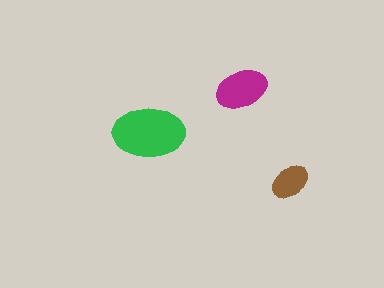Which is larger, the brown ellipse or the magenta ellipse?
The magenta one.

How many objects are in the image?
There are 3 objects in the image.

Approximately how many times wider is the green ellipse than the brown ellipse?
About 2 times wider.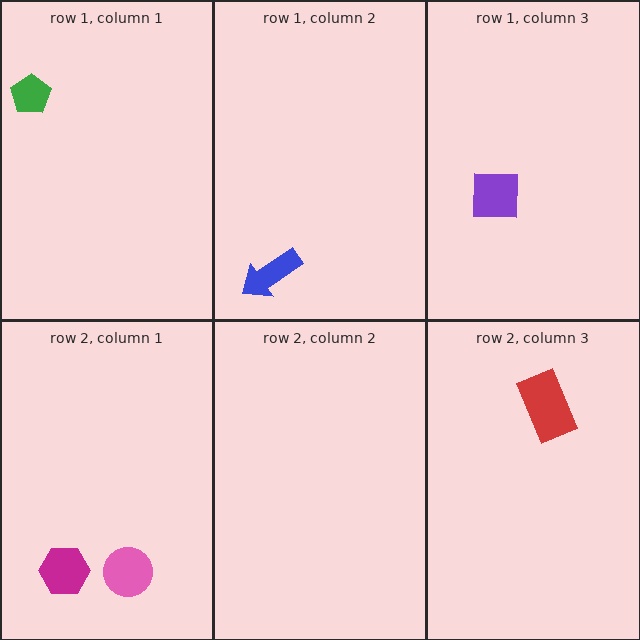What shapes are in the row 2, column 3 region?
The red rectangle.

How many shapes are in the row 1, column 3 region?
1.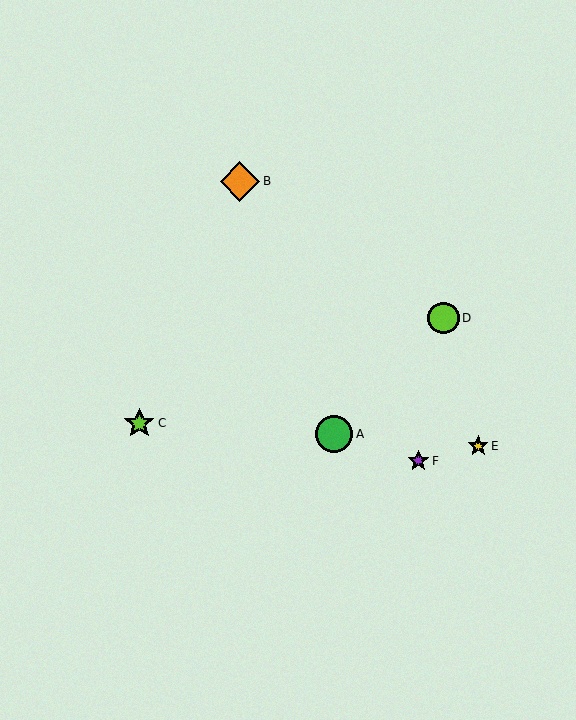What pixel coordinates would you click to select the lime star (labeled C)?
Click at (139, 423) to select the lime star C.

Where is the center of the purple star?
The center of the purple star is at (418, 461).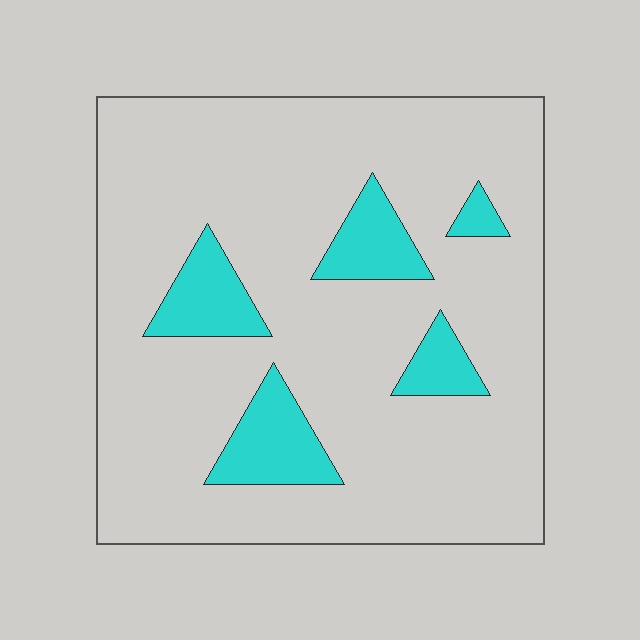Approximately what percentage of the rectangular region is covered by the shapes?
Approximately 15%.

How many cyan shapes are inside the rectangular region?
5.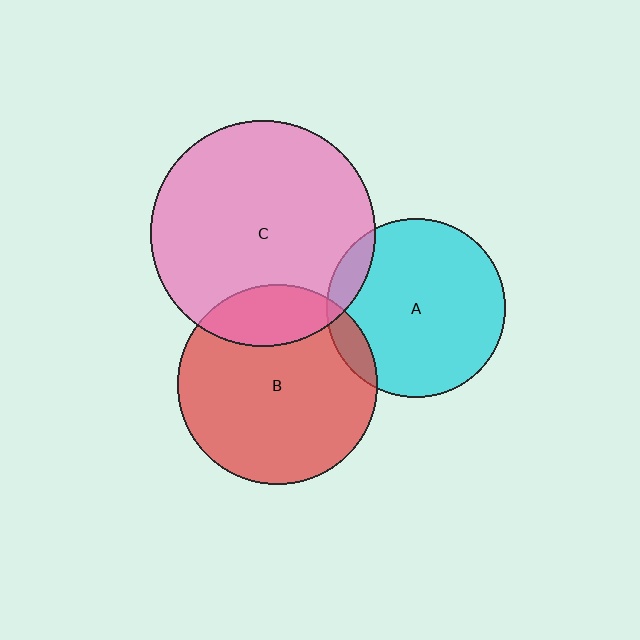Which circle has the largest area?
Circle C (pink).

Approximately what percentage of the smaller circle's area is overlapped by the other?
Approximately 10%.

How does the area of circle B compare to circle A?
Approximately 1.3 times.